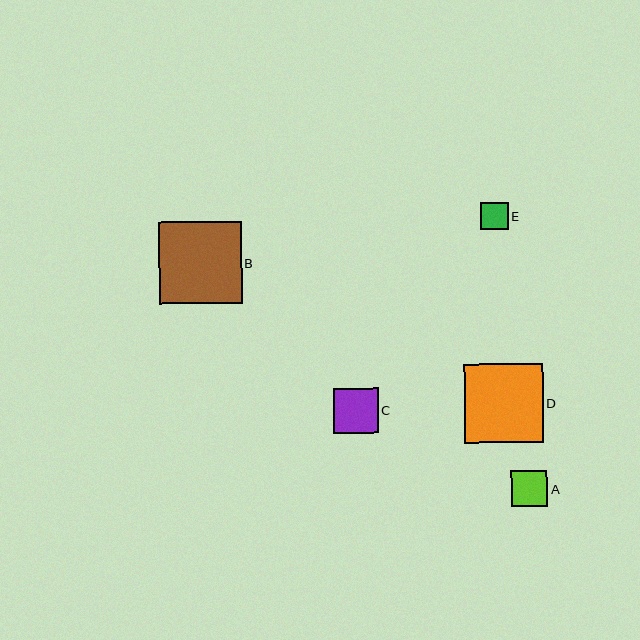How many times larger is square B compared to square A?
Square B is approximately 2.3 times the size of square A.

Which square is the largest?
Square B is the largest with a size of approximately 83 pixels.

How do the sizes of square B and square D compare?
Square B and square D are approximately the same size.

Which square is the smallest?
Square E is the smallest with a size of approximately 28 pixels.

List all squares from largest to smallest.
From largest to smallest: B, D, C, A, E.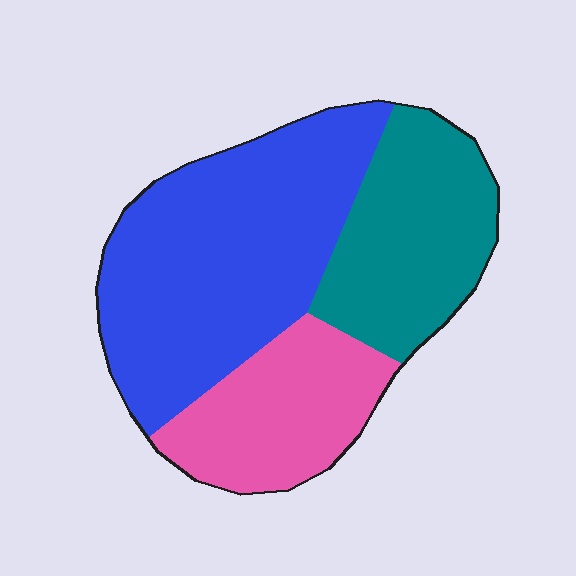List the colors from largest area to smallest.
From largest to smallest: blue, teal, pink.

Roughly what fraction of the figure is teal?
Teal covers about 30% of the figure.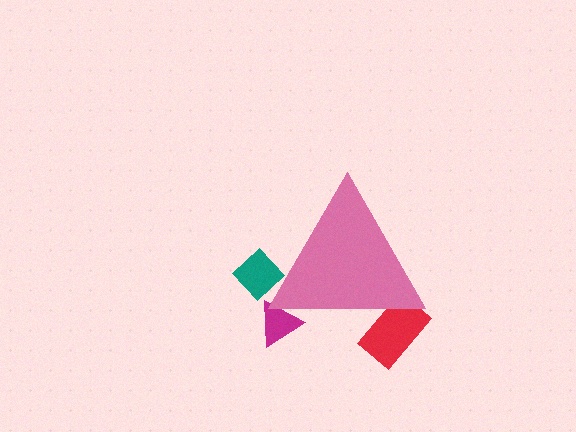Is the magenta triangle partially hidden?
Yes, the magenta triangle is partially hidden behind the pink triangle.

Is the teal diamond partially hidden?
Yes, the teal diamond is partially hidden behind the pink triangle.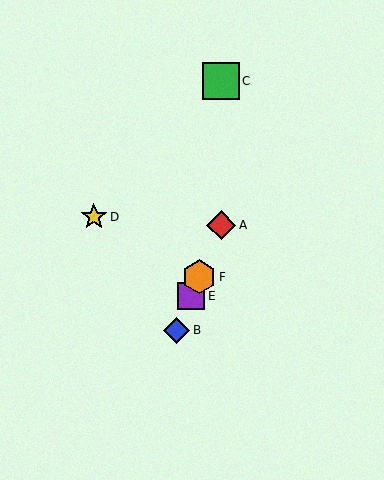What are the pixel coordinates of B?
Object B is at (176, 330).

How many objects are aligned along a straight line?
4 objects (A, B, E, F) are aligned along a straight line.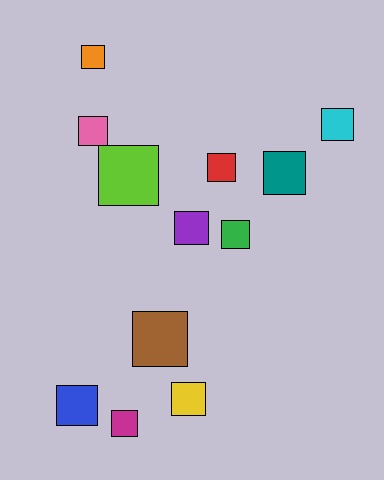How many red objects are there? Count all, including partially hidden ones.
There is 1 red object.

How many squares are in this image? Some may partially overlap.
There are 12 squares.